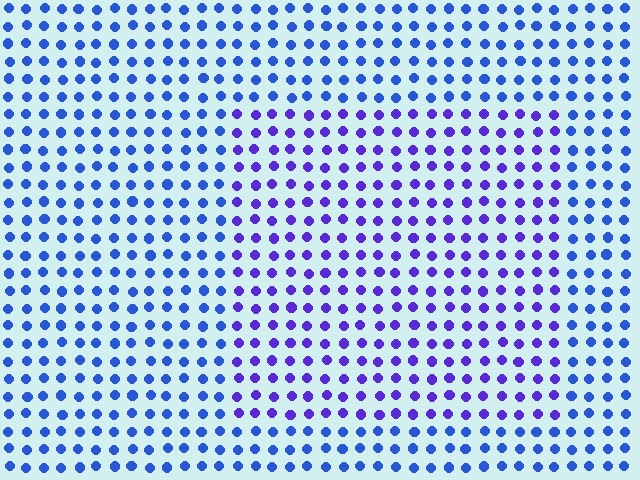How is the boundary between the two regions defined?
The boundary is defined purely by a slight shift in hue (about 33 degrees). Spacing, size, and orientation are identical on both sides.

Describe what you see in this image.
The image is filled with small blue elements in a uniform arrangement. A rectangle-shaped region is visible where the elements are tinted to a slightly different hue, forming a subtle color boundary.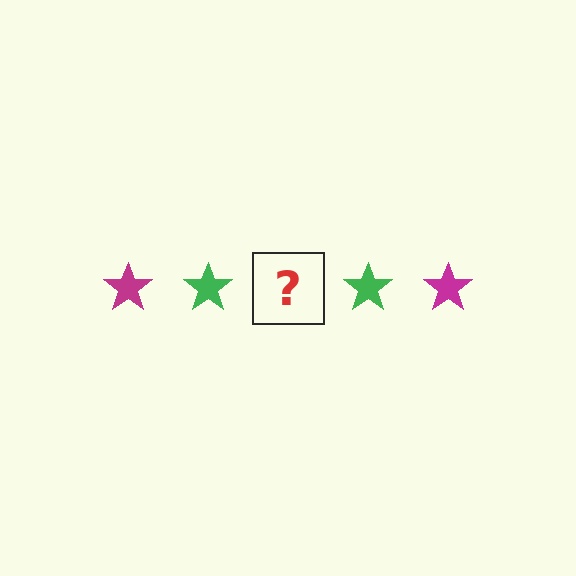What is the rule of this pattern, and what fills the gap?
The rule is that the pattern cycles through magenta, green stars. The gap should be filled with a magenta star.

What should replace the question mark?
The question mark should be replaced with a magenta star.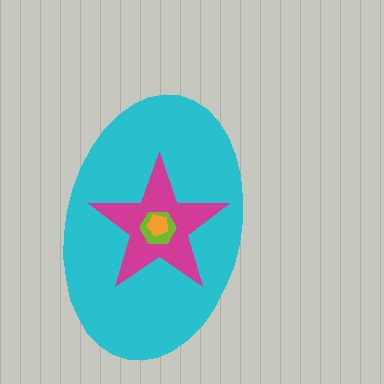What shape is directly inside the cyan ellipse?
The magenta star.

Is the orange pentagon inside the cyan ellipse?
Yes.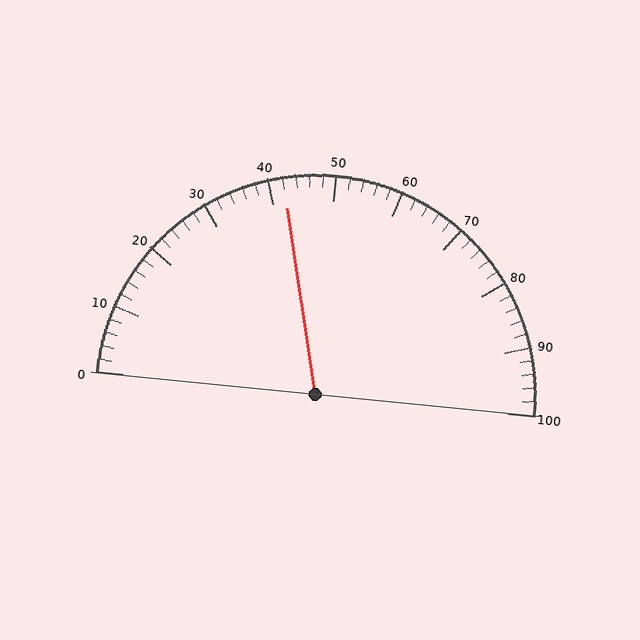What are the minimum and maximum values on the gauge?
The gauge ranges from 0 to 100.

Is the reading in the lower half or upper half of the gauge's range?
The reading is in the lower half of the range (0 to 100).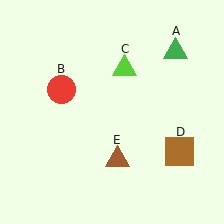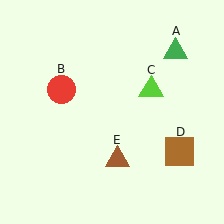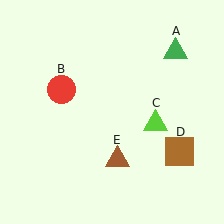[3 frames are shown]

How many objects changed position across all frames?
1 object changed position: lime triangle (object C).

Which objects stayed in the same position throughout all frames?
Green triangle (object A) and red circle (object B) and brown square (object D) and brown triangle (object E) remained stationary.